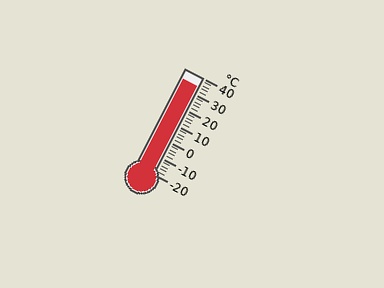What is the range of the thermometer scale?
The thermometer scale ranges from -20°C to 40°C.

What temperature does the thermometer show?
The thermometer shows approximately 34°C.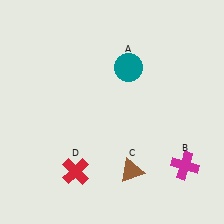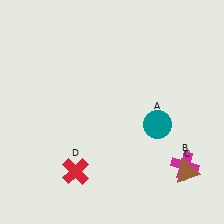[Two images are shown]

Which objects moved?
The objects that moved are: the teal circle (A), the brown triangle (C).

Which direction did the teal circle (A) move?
The teal circle (A) moved down.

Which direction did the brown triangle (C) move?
The brown triangle (C) moved right.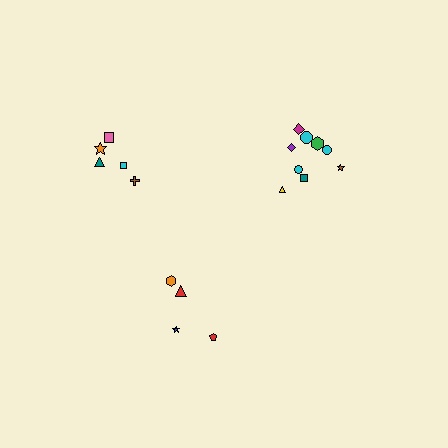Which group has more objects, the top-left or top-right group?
The top-right group.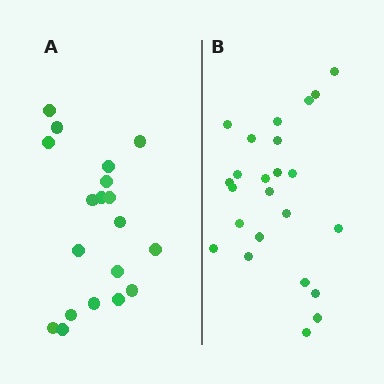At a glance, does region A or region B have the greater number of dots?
Region B (the right region) has more dots.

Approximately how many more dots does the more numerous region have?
Region B has about 5 more dots than region A.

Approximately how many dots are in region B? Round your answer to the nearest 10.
About 20 dots. (The exact count is 24, which rounds to 20.)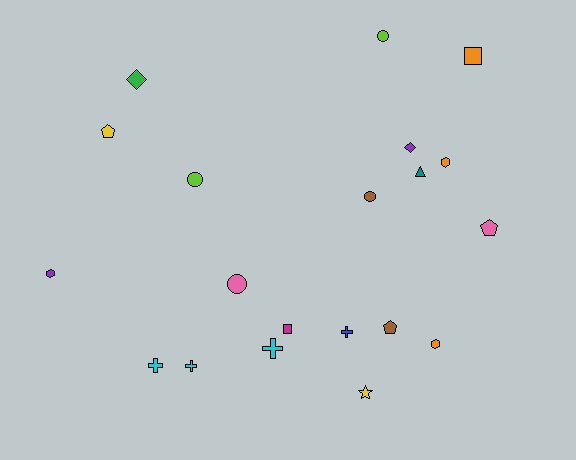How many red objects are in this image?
There are no red objects.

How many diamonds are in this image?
There are 2 diamonds.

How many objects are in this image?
There are 20 objects.